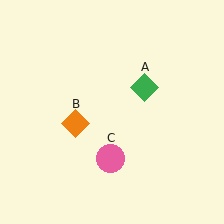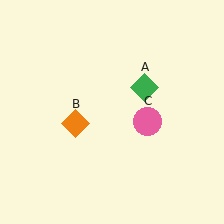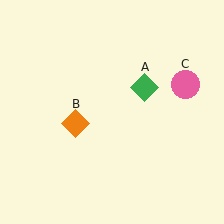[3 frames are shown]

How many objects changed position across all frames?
1 object changed position: pink circle (object C).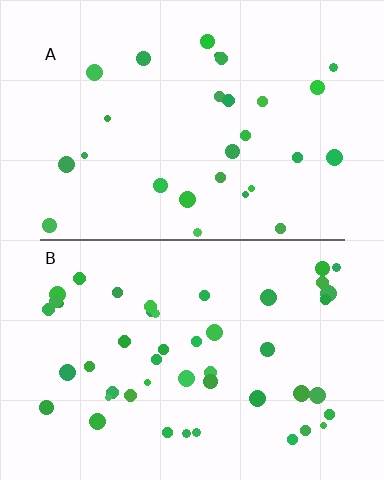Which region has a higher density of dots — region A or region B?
B (the bottom).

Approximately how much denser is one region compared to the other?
Approximately 1.7× — region B over region A.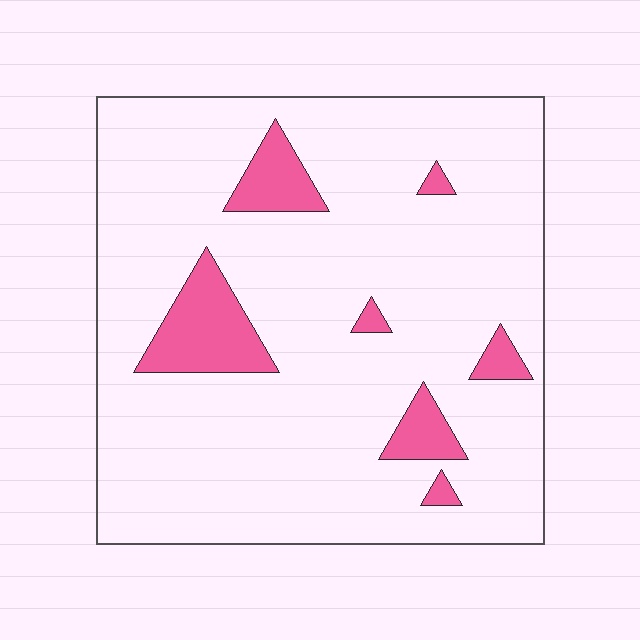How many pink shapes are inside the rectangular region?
7.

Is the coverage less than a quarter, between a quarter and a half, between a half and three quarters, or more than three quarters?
Less than a quarter.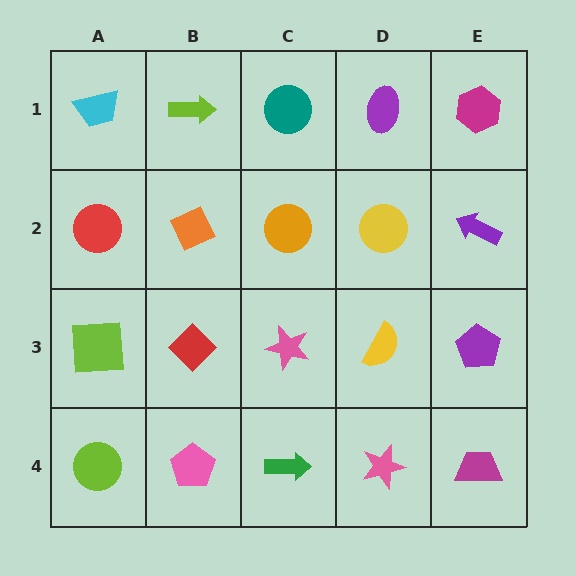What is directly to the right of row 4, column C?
A pink star.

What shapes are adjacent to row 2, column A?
A cyan trapezoid (row 1, column A), a lime square (row 3, column A), an orange diamond (row 2, column B).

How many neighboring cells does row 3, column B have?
4.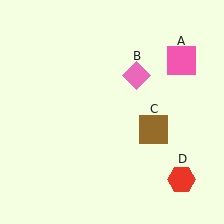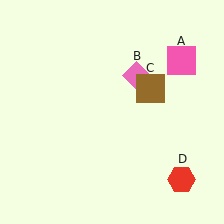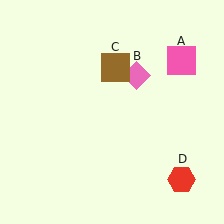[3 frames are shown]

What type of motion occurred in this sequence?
The brown square (object C) rotated counterclockwise around the center of the scene.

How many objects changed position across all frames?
1 object changed position: brown square (object C).